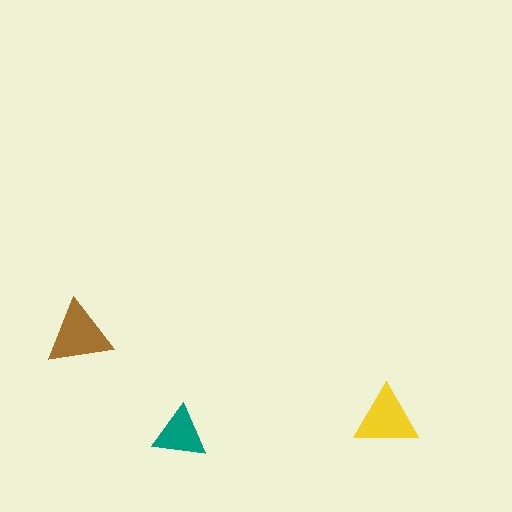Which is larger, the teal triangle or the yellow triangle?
The yellow one.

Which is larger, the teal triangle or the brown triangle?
The brown one.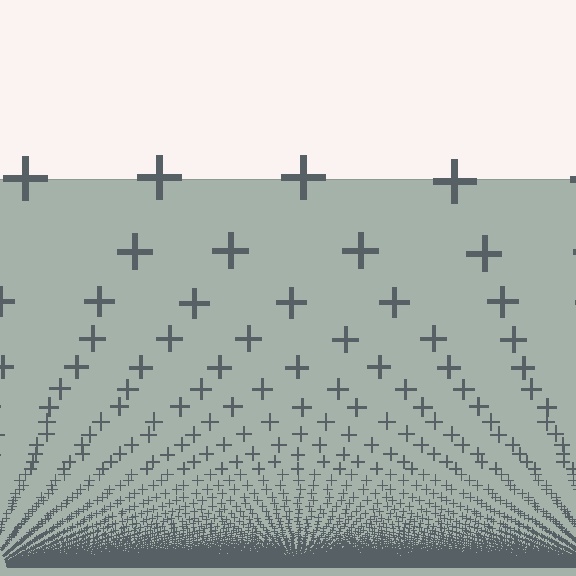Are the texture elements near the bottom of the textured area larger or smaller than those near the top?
Smaller. The gradient is inverted — elements near the bottom are smaller and denser.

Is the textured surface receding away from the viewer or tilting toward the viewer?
The surface appears to tilt toward the viewer. Texture elements get larger and sparser toward the top.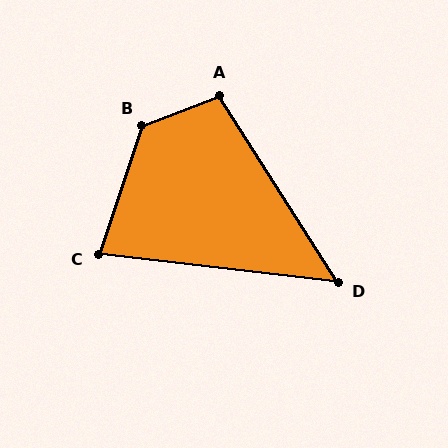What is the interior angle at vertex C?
Approximately 79 degrees (acute).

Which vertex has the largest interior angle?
B, at approximately 129 degrees.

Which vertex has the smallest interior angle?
D, at approximately 51 degrees.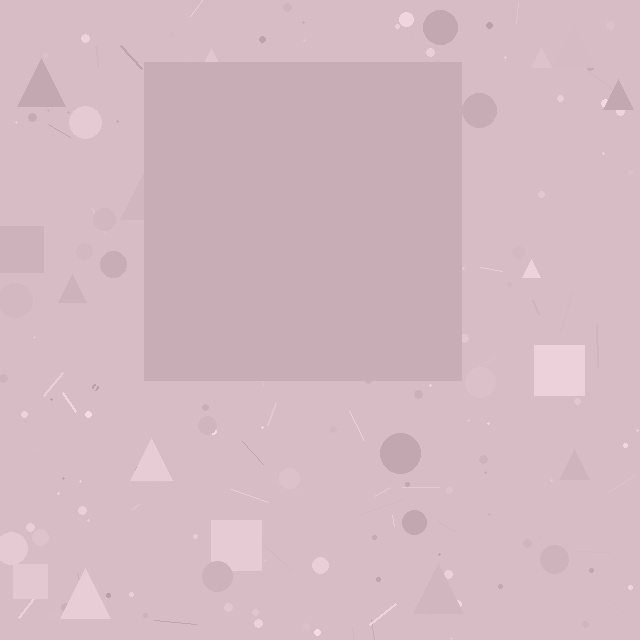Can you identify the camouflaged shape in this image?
The camouflaged shape is a square.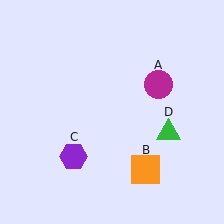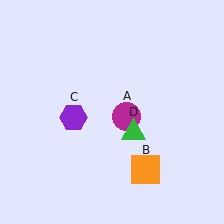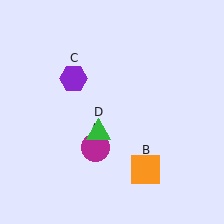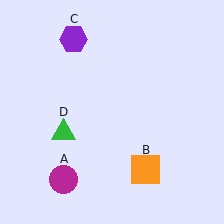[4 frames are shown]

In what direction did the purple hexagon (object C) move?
The purple hexagon (object C) moved up.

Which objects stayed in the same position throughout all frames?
Orange square (object B) remained stationary.